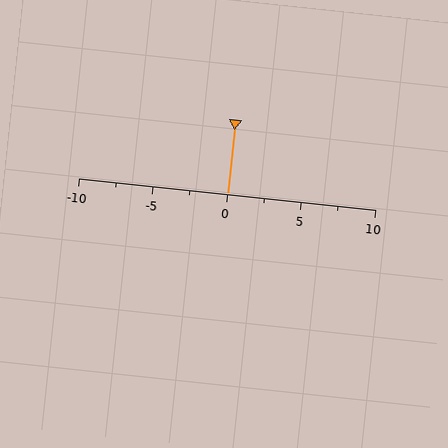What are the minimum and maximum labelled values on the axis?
The axis runs from -10 to 10.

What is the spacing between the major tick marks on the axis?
The major ticks are spaced 5 apart.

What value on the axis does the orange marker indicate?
The marker indicates approximately 0.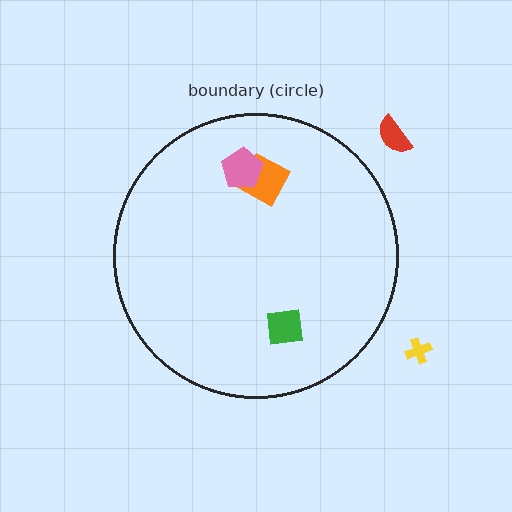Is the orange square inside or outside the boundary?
Inside.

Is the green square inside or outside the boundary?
Inside.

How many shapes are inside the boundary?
3 inside, 2 outside.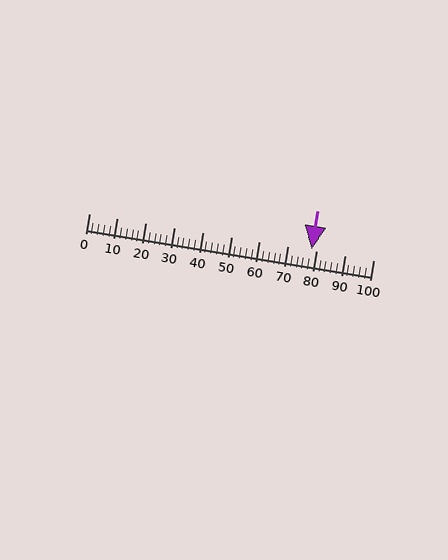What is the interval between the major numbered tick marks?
The major tick marks are spaced 10 units apart.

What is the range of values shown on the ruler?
The ruler shows values from 0 to 100.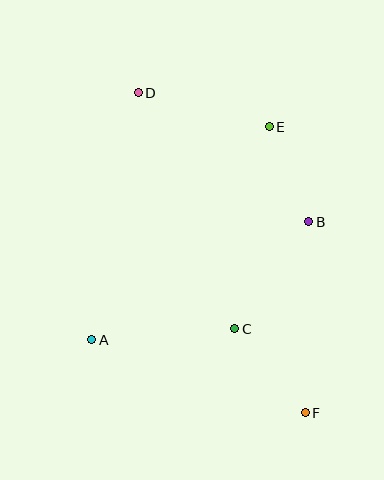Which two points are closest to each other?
Points B and E are closest to each other.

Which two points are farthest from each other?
Points D and F are farthest from each other.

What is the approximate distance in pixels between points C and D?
The distance between C and D is approximately 255 pixels.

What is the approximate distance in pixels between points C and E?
The distance between C and E is approximately 205 pixels.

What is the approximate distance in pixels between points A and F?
The distance between A and F is approximately 225 pixels.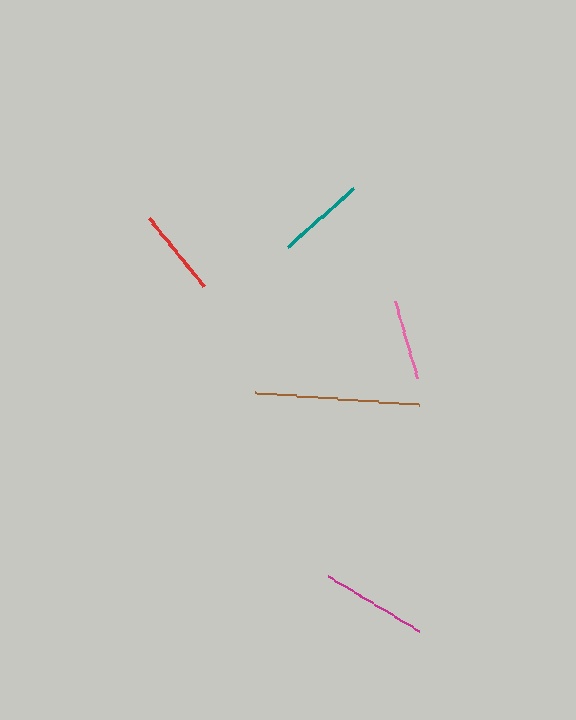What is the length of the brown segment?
The brown segment is approximately 165 pixels long.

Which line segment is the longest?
The brown line is the longest at approximately 165 pixels.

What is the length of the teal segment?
The teal segment is approximately 88 pixels long.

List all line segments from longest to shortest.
From longest to shortest: brown, magenta, teal, red, pink.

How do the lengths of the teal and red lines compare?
The teal and red lines are approximately the same length.